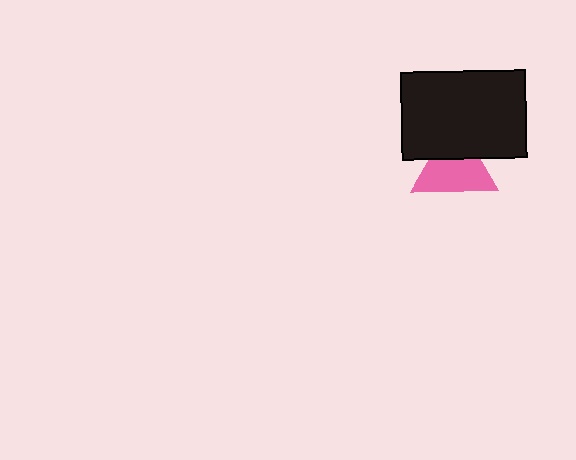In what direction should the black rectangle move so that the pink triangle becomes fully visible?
The black rectangle should move up. That is the shortest direction to clear the overlap and leave the pink triangle fully visible.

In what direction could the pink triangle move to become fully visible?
The pink triangle could move down. That would shift it out from behind the black rectangle entirely.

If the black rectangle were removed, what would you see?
You would see the complete pink triangle.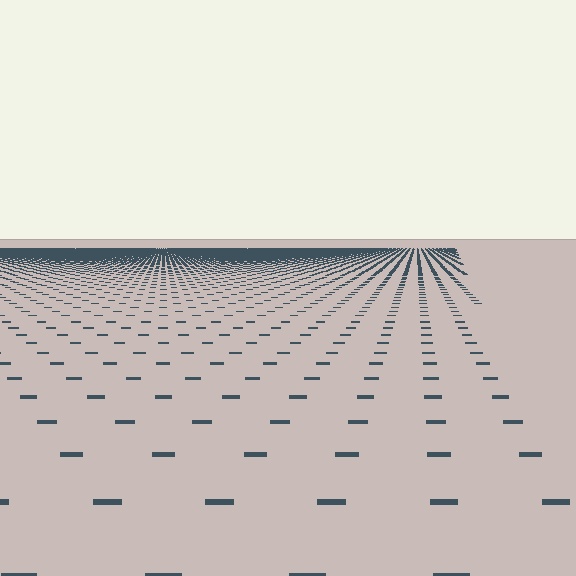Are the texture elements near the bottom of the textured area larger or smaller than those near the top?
Larger. Near the bottom, elements are closer to the viewer and appear at a bigger on-screen size.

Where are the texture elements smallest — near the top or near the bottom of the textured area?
Near the top.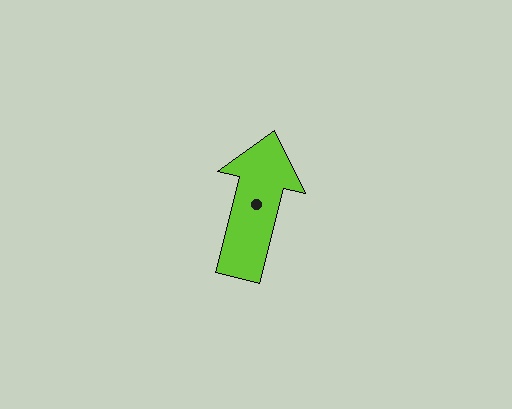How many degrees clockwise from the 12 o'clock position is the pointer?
Approximately 14 degrees.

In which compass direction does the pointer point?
North.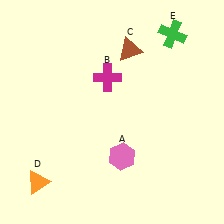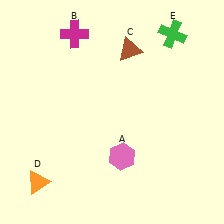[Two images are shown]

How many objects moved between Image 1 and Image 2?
1 object moved between the two images.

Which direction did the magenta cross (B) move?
The magenta cross (B) moved up.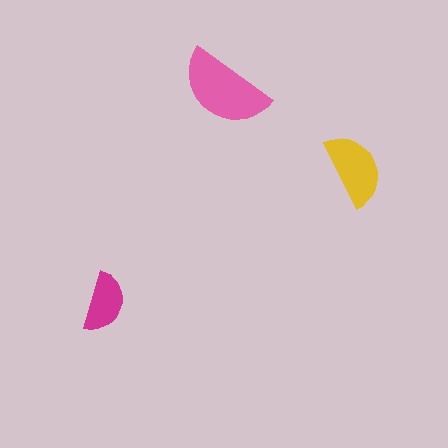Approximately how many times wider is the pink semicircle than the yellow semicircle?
About 1.5 times wider.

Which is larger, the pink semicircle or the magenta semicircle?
The pink one.